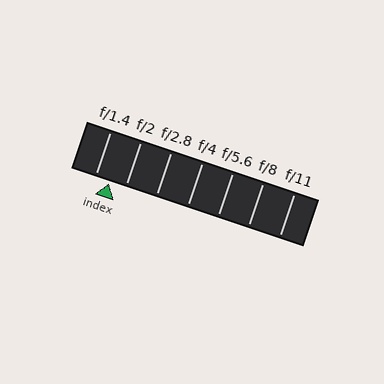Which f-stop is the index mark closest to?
The index mark is closest to f/1.4.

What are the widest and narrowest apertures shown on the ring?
The widest aperture shown is f/1.4 and the narrowest is f/11.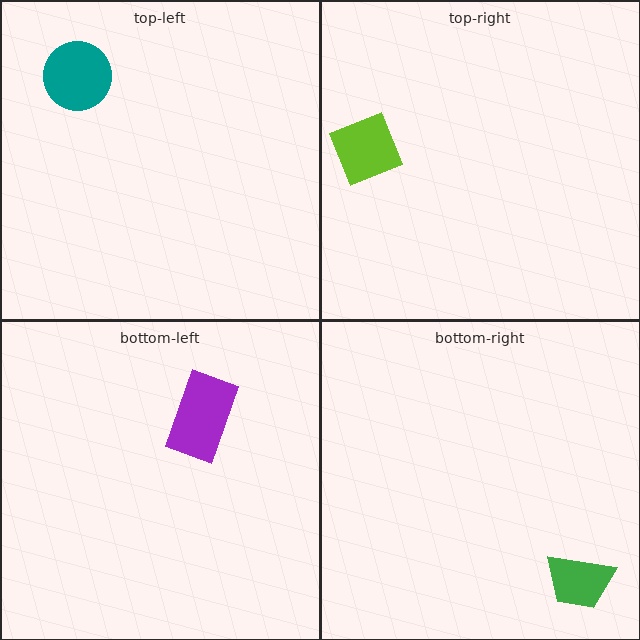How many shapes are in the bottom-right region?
1.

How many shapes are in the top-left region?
1.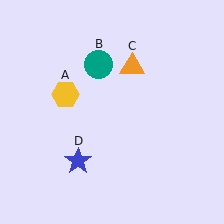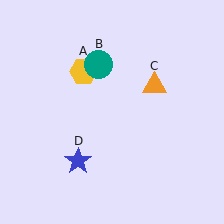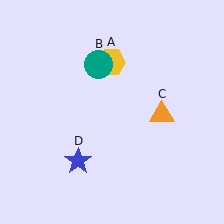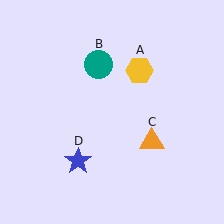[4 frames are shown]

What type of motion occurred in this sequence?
The yellow hexagon (object A), orange triangle (object C) rotated clockwise around the center of the scene.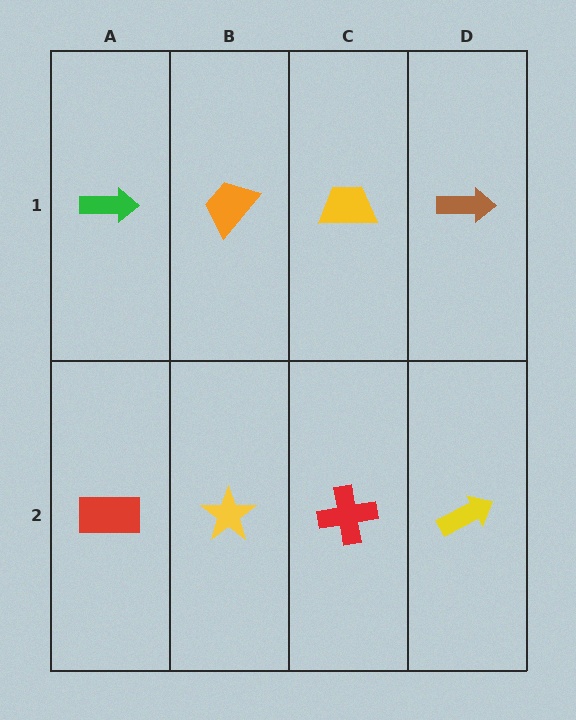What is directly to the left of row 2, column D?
A red cross.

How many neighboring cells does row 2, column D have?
2.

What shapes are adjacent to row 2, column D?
A brown arrow (row 1, column D), a red cross (row 2, column C).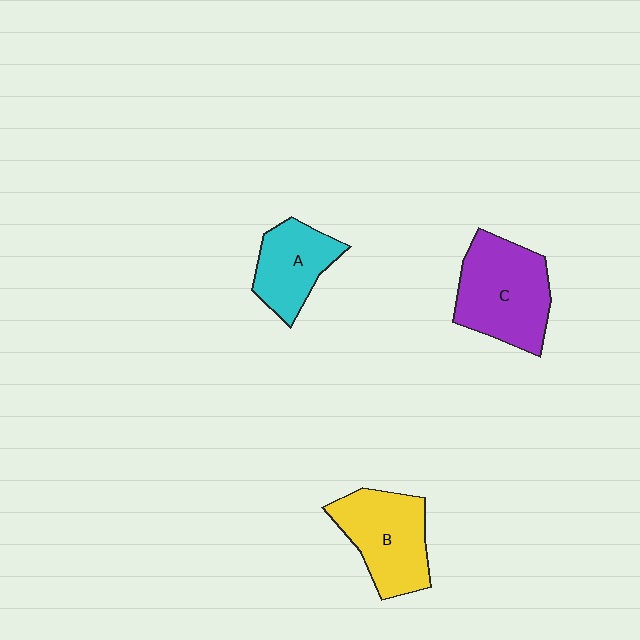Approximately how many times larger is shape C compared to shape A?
Approximately 1.5 times.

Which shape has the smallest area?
Shape A (cyan).